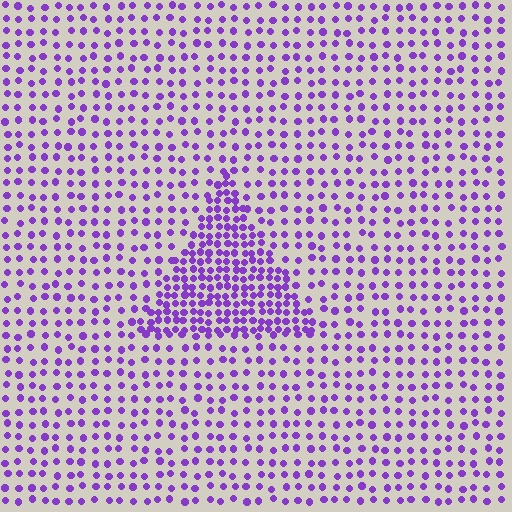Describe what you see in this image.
The image contains small purple elements arranged at two different densities. A triangle-shaped region is visible where the elements are more densely packed than the surrounding area.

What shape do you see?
I see a triangle.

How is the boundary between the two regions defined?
The boundary is defined by a change in element density (approximately 2.2x ratio). All elements are the same color, size, and shape.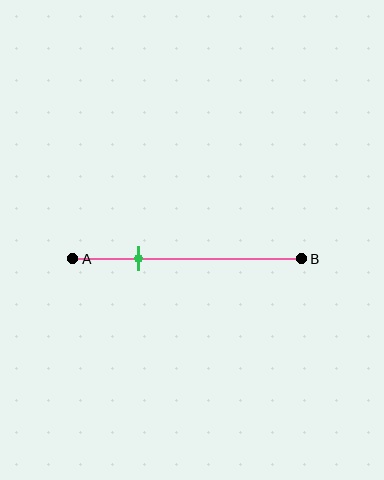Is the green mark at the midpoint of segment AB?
No, the mark is at about 30% from A, not at the 50% midpoint.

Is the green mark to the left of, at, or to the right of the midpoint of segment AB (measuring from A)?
The green mark is to the left of the midpoint of segment AB.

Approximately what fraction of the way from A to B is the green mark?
The green mark is approximately 30% of the way from A to B.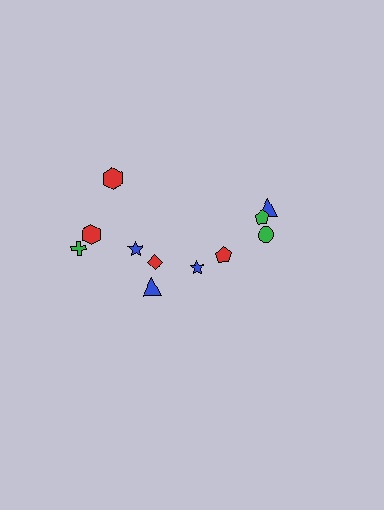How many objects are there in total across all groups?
There are 11 objects.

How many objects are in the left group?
There are 7 objects.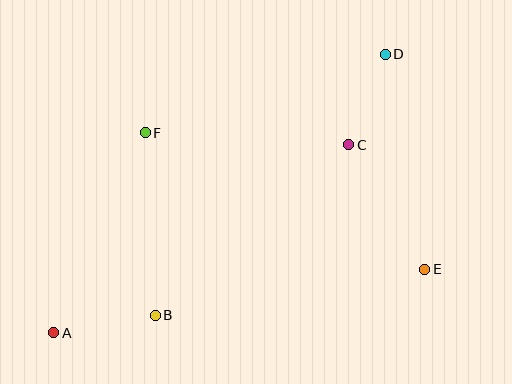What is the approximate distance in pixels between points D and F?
The distance between D and F is approximately 253 pixels.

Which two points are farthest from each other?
Points A and D are farthest from each other.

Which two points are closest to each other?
Points C and D are closest to each other.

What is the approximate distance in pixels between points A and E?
The distance between A and E is approximately 376 pixels.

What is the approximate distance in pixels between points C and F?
The distance between C and F is approximately 204 pixels.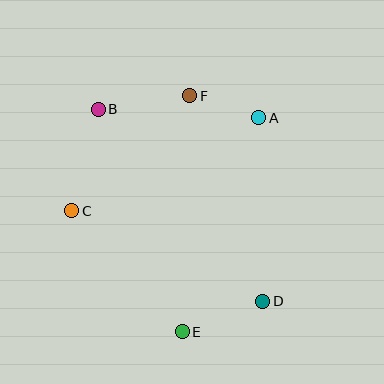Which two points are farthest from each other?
Points B and D are farthest from each other.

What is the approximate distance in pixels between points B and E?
The distance between B and E is approximately 238 pixels.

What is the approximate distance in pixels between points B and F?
The distance between B and F is approximately 92 pixels.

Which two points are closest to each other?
Points A and F are closest to each other.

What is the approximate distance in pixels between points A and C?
The distance between A and C is approximately 209 pixels.